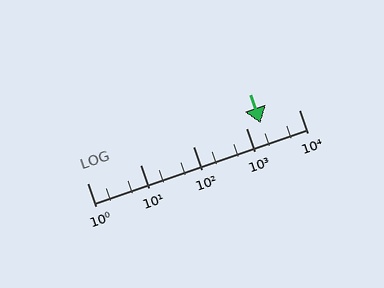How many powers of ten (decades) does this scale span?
The scale spans 4 decades, from 1 to 10000.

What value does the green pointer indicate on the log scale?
The pointer indicates approximately 1900.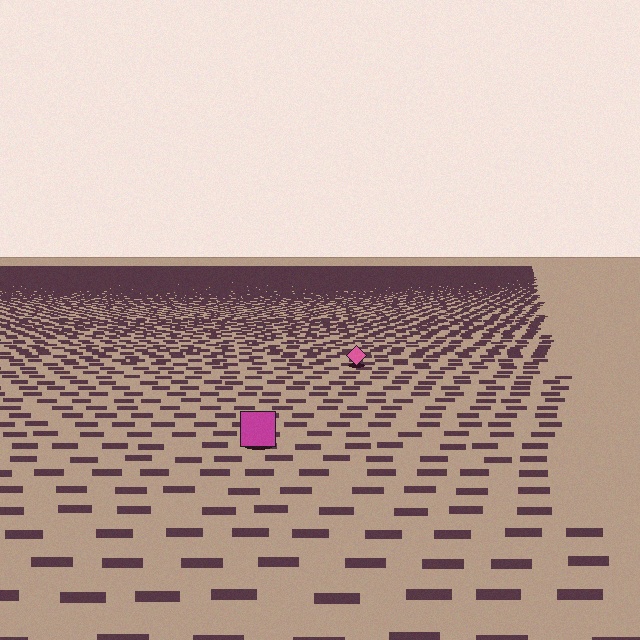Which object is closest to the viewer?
The magenta square is closest. The texture marks near it are larger and more spread out.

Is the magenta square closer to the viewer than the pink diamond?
Yes. The magenta square is closer — you can tell from the texture gradient: the ground texture is coarser near it.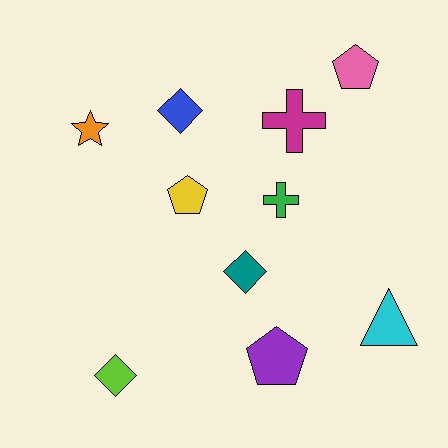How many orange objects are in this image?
There is 1 orange object.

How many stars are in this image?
There is 1 star.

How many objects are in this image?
There are 10 objects.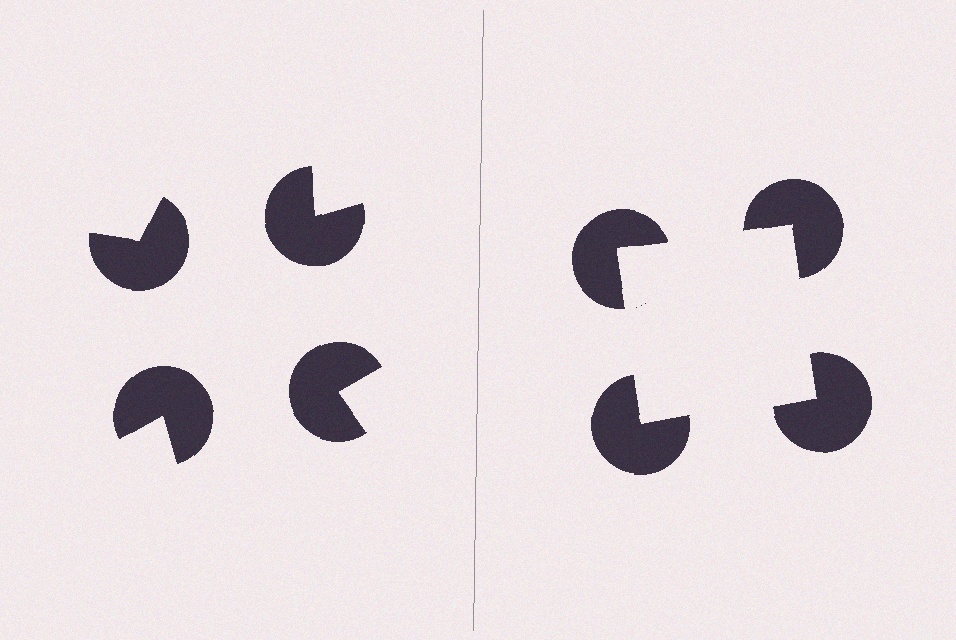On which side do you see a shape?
An illusory square appears on the right side. On the left side the wedge cuts are rotated, so no coherent shape forms.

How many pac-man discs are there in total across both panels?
8 — 4 on each side.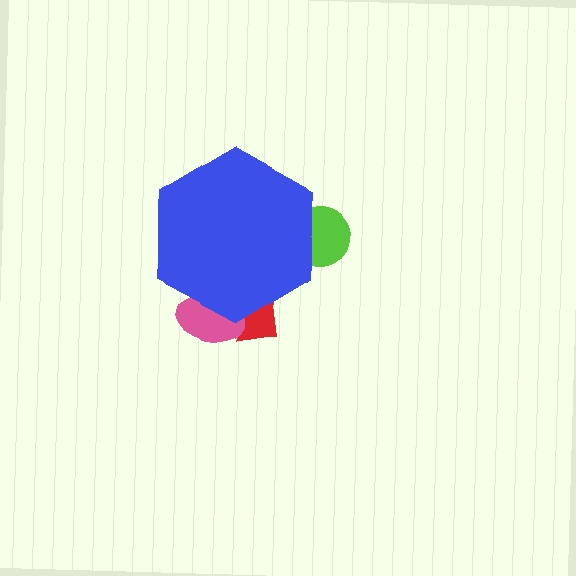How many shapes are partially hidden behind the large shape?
3 shapes are partially hidden.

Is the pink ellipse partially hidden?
Yes, the pink ellipse is partially hidden behind the blue hexagon.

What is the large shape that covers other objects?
A blue hexagon.